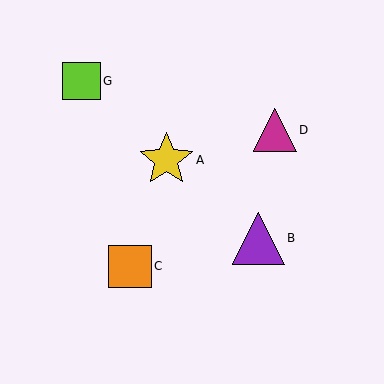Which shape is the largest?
The yellow star (labeled A) is the largest.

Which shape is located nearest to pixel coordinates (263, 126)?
The magenta triangle (labeled D) at (275, 130) is nearest to that location.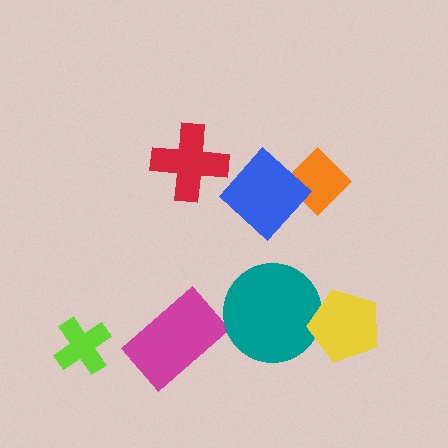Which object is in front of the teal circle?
The yellow pentagon is in front of the teal circle.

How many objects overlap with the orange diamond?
1 object overlaps with the orange diamond.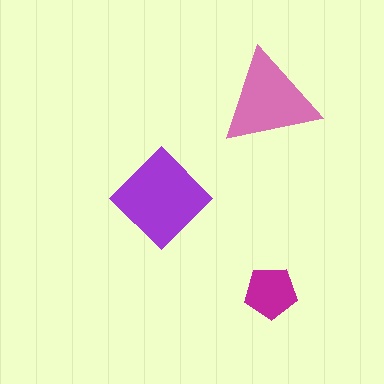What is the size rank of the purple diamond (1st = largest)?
1st.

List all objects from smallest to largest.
The magenta pentagon, the pink triangle, the purple diamond.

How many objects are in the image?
There are 3 objects in the image.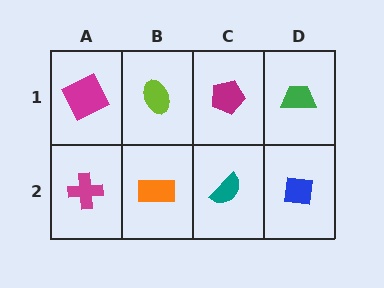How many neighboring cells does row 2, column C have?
3.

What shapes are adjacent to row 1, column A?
A magenta cross (row 2, column A), a lime ellipse (row 1, column B).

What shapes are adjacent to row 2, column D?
A green trapezoid (row 1, column D), a teal semicircle (row 2, column C).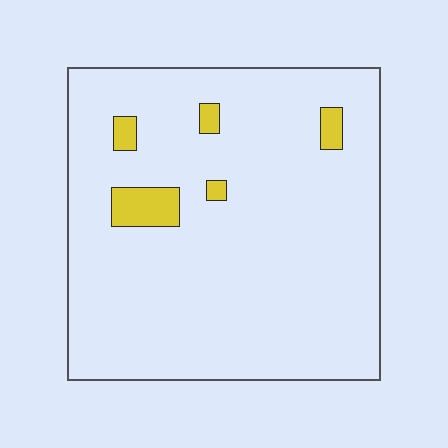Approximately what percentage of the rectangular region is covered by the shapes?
Approximately 5%.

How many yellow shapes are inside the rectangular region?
5.